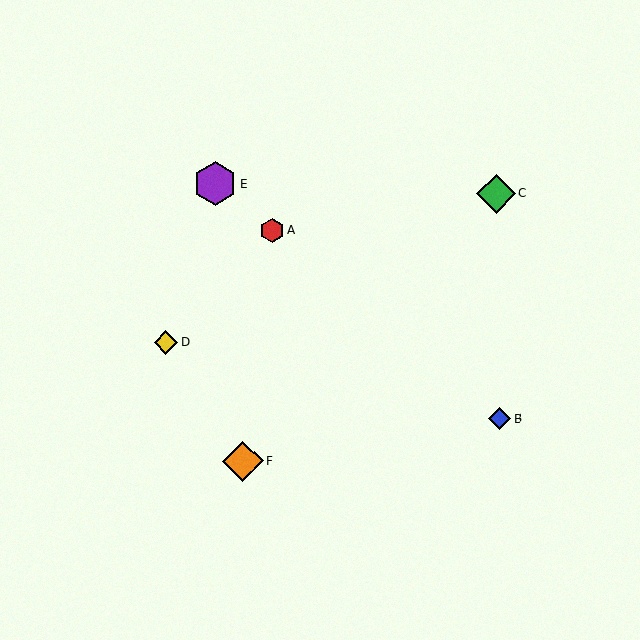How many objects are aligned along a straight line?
3 objects (A, B, E) are aligned along a straight line.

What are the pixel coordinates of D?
Object D is at (166, 343).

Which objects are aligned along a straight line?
Objects A, B, E are aligned along a straight line.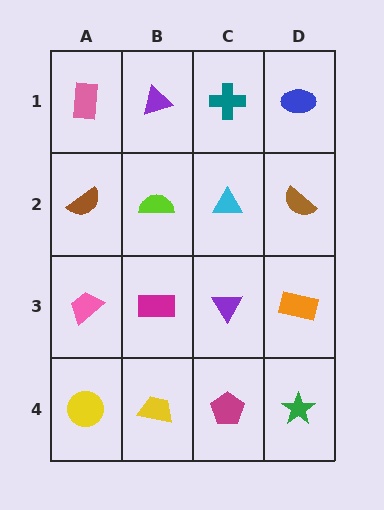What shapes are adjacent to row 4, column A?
A pink trapezoid (row 3, column A), a yellow trapezoid (row 4, column B).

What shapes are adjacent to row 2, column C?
A teal cross (row 1, column C), a purple triangle (row 3, column C), a lime semicircle (row 2, column B), a brown semicircle (row 2, column D).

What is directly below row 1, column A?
A brown semicircle.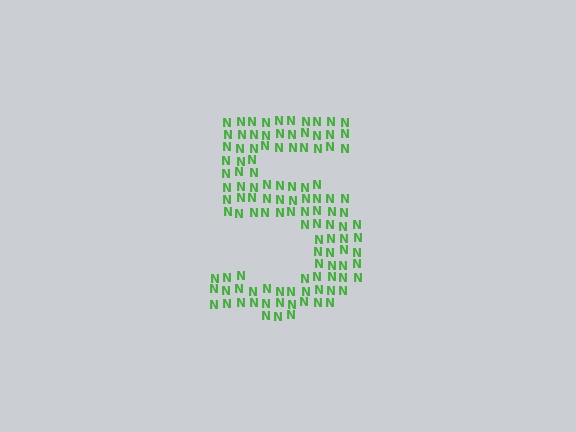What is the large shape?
The large shape is the digit 5.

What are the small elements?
The small elements are letter N's.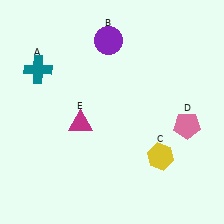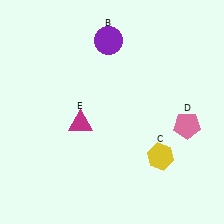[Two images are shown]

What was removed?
The teal cross (A) was removed in Image 2.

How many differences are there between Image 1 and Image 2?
There is 1 difference between the two images.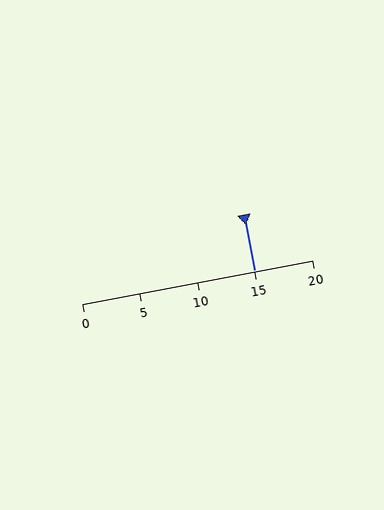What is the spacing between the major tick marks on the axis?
The major ticks are spaced 5 apart.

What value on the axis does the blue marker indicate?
The marker indicates approximately 15.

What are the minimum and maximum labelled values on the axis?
The axis runs from 0 to 20.